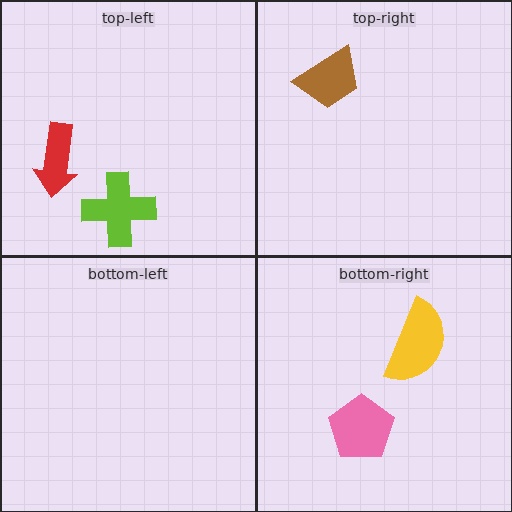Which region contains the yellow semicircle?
The bottom-right region.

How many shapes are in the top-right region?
1.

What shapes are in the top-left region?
The red arrow, the lime cross.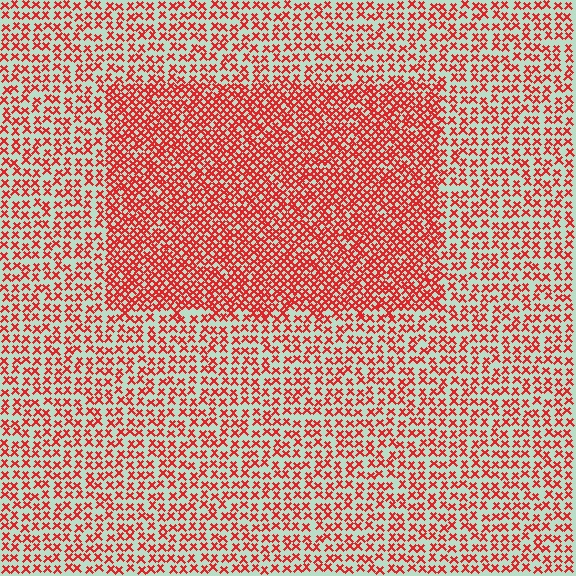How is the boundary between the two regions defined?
The boundary is defined by a change in element density (approximately 1.9x ratio). All elements are the same color, size, and shape.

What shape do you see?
I see a rectangle.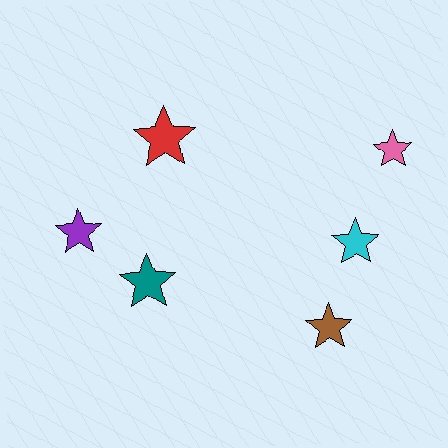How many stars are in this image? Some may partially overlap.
There are 6 stars.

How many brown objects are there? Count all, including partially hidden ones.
There is 1 brown object.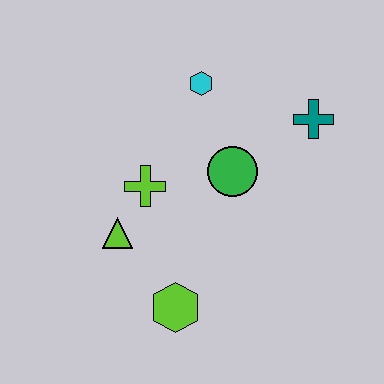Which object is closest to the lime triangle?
The lime cross is closest to the lime triangle.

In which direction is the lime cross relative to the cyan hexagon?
The lime cross is below the cyan hexagon.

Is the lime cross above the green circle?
No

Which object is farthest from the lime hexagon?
The teal cross is farthest from the lime hexagon.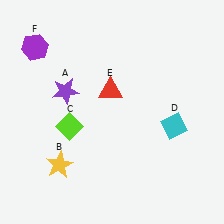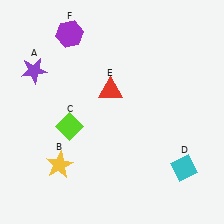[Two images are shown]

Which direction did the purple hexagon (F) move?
The purple hexagon (F) moved right.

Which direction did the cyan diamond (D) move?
The cyan diamond (D) moved down.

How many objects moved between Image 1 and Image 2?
3 objects moved between the two images.